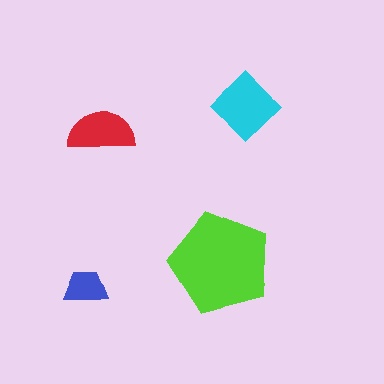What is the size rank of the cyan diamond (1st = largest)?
2nd.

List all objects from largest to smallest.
The lime pentagon, the cyan diamond, the red semicircle, the blue trapezoid.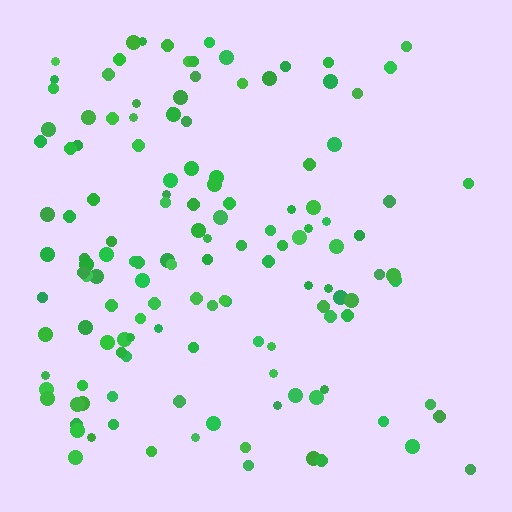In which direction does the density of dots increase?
From right to left, with the left side densest.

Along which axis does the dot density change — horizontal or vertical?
Horizontal.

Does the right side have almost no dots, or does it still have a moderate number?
Still a moderate number, just noticeably fewer than the left.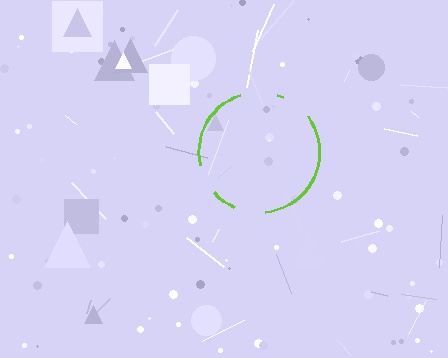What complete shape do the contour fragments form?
The contour fragments form a circle.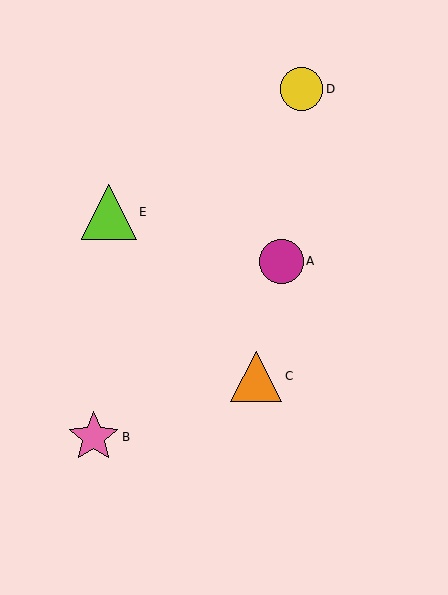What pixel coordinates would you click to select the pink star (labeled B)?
Click at (94, 437) to select the pink star B.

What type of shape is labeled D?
Shape D is a yellow circle.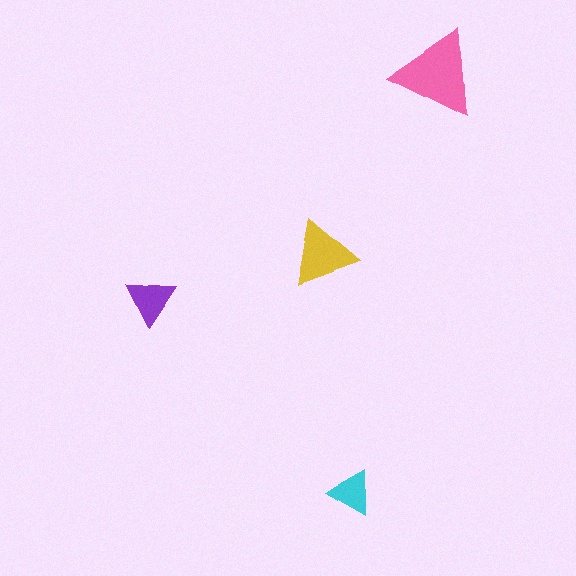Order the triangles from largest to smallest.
the pink one, the yellow one, the purple one, the cyan one.